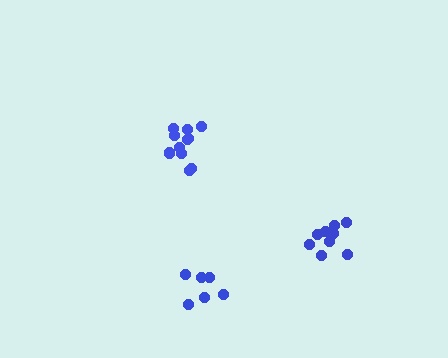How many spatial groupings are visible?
There are 3 spatial groupings.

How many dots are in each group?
Group 1: 9 dots, Group 2: 6 dots, Group 3: 12 dots (27 total).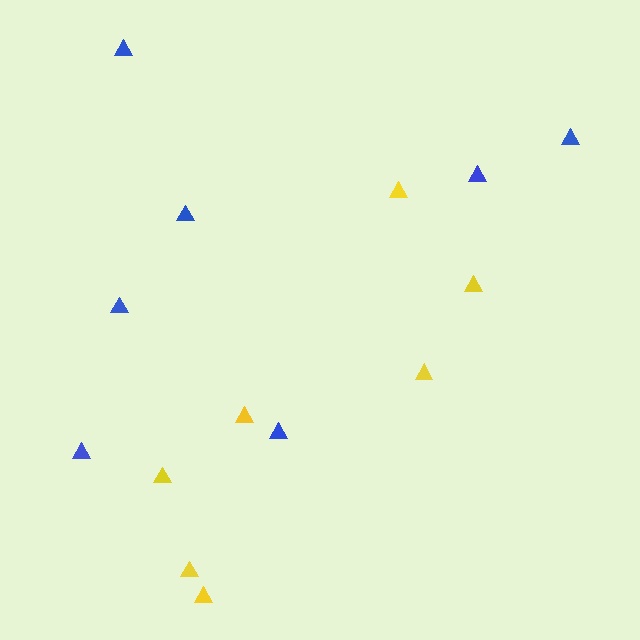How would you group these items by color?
There are 2 groups: one group of yellow triangles (7) and one group of blue triangles (7).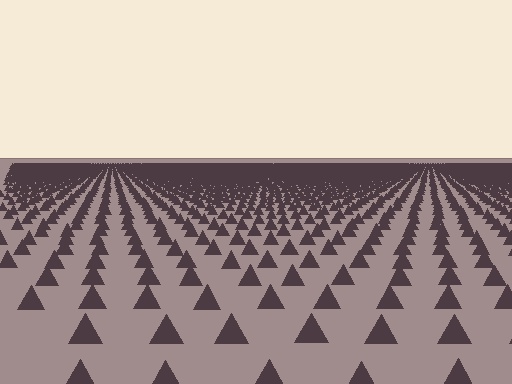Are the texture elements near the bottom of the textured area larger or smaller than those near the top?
Larger. Near the bottom, elements are closer to the viewer and appear at a bigger on-screen size.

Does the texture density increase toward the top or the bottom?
Density increases toward the top.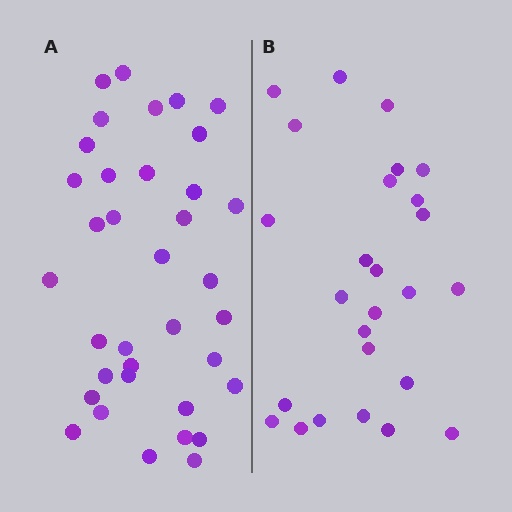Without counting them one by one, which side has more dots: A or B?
Region A (the left region) has more dots.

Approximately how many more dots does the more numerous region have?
Region A has roughly 10 or so more dots than region B.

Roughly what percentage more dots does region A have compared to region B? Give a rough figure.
About 40% more.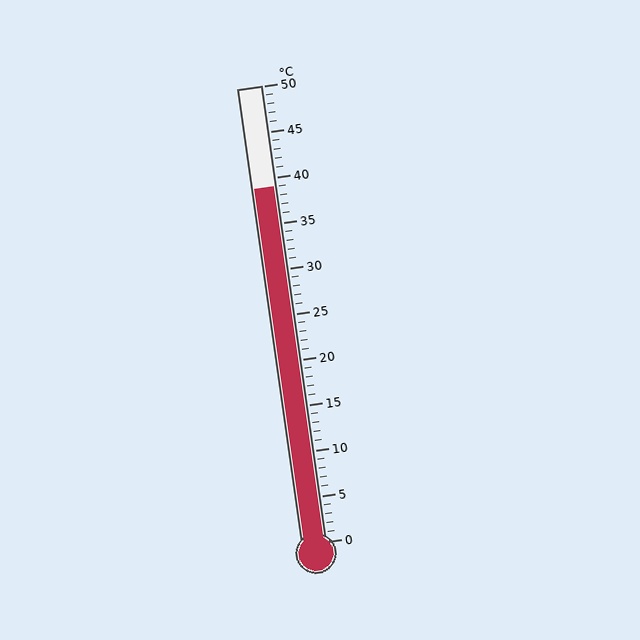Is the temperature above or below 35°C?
The temperature is above 35°C.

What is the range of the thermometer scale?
The thermometer scale ranges from 0°C to 50°C.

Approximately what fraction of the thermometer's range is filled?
The thermometer is filled to approximately 80% of its range.